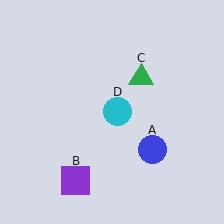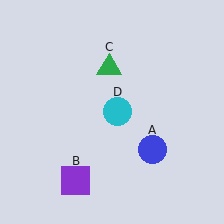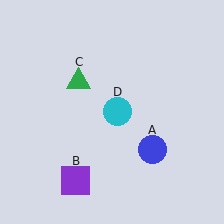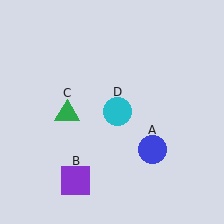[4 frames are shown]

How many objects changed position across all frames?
1 object changed position: green triangle (object C).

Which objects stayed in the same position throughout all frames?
Blue circle (object A) and purple square (object B) and cyan circle (object D) remained stationary.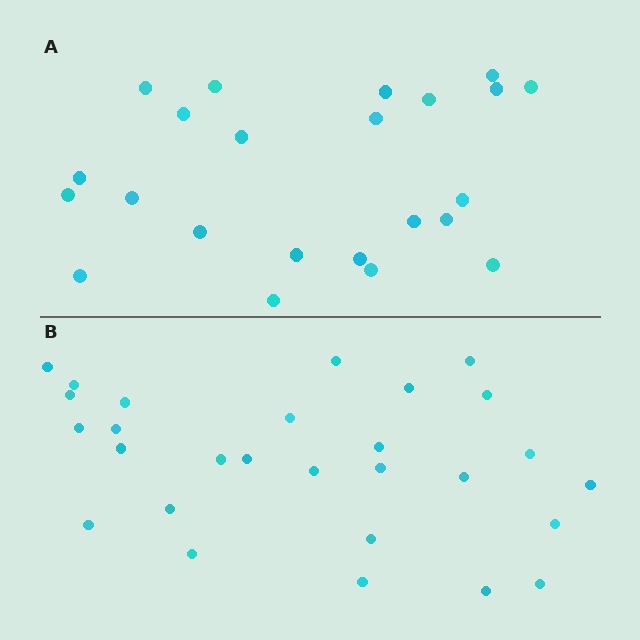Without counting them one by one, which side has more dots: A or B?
Region B (the bottom region) has more dots.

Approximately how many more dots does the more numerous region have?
Region B has about 5 more dots than region A.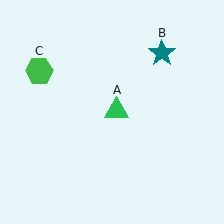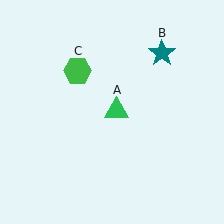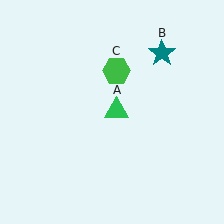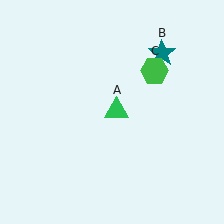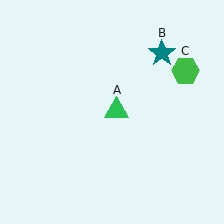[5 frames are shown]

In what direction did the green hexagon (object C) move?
The green hexagon (object C) moved right.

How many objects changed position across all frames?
1 object changed position: green hexagon (object C).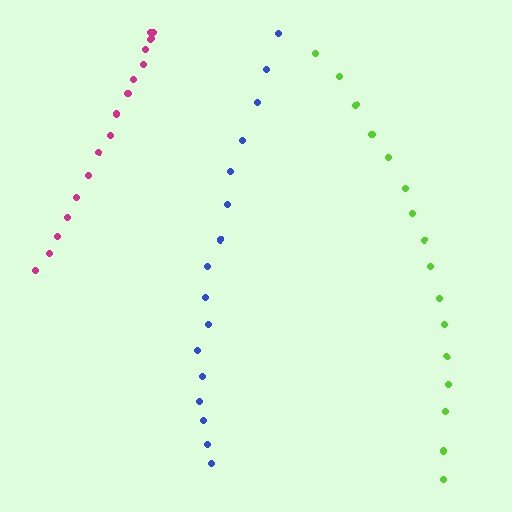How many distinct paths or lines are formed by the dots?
There are 3 distinct paths.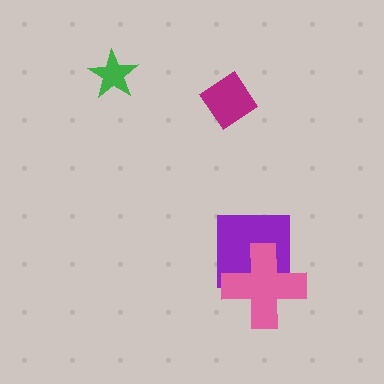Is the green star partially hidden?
No, no other shape covers it.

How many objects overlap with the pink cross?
1 object overlaps with the pink cross.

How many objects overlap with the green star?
0 objects overlap with the green star.